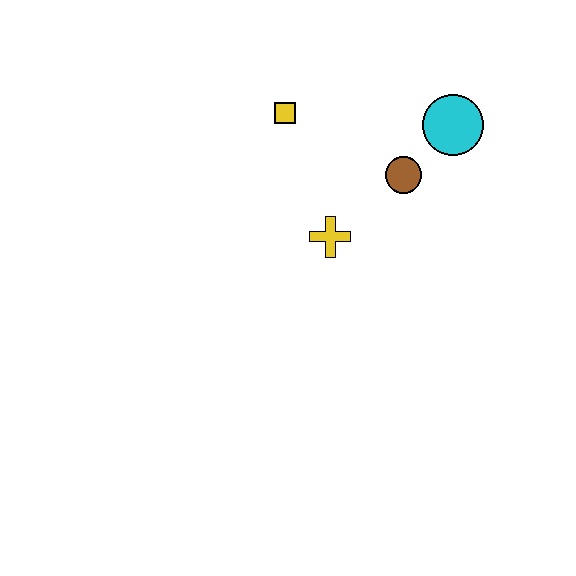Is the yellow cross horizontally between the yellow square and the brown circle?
Yes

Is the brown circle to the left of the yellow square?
No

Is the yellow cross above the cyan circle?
No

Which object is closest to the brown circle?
The cyan circle is closest to the brown circle.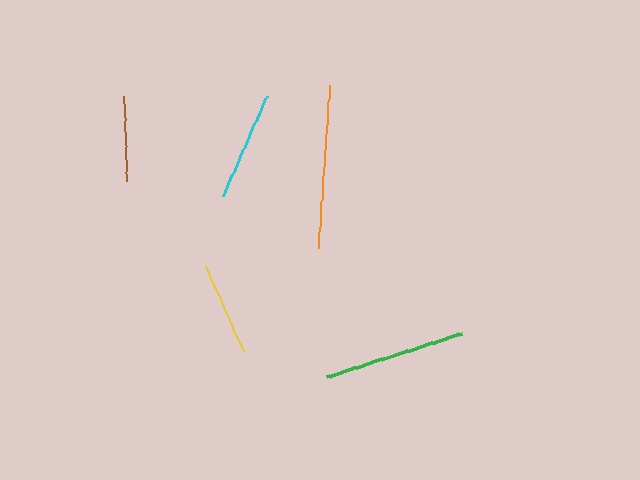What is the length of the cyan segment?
The cyan segment is approximately 109 pixels long.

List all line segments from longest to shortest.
From longest to shortest: orange, green, cyan, yellow, brown.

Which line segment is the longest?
The orange line is the longest at approximately 163 pixels.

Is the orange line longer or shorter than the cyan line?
The orange line is longer than the cyan line.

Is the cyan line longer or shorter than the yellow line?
The cyan line is longer than the yellow line.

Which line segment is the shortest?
The brown line is the shortest at approximately 85 pixels.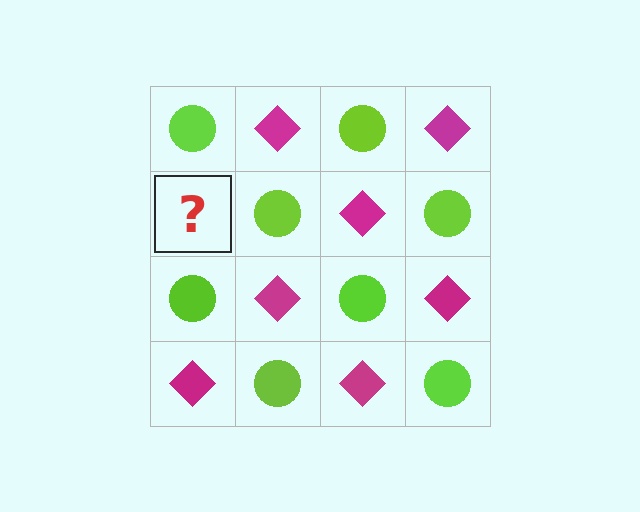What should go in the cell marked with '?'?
The missing cell should contain a magenta diamond.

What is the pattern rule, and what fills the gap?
The rule is that it alternates lime circle and magenta diamond in a checkerboard pattern. The gap should be filled with a magenta diamond.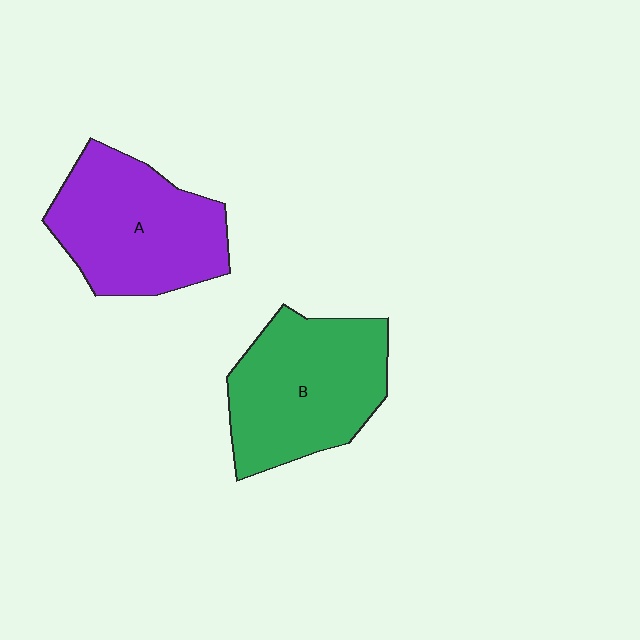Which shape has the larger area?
Shape B (green).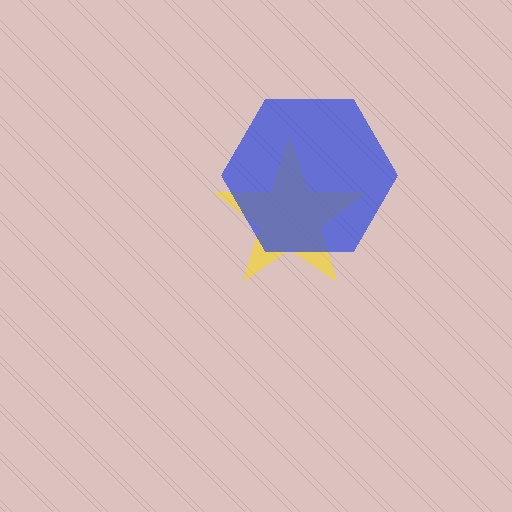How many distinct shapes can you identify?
There are 2 distinct shapes: a yellow star, a blue hexagon.